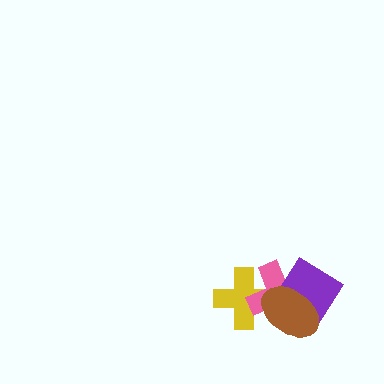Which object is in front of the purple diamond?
The brown ellipse is in front of the purple diamond.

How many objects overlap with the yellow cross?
2 objects overlap with the yellow cross.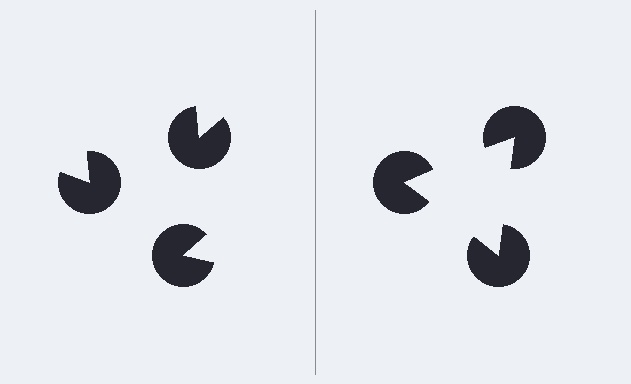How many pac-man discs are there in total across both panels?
6 — 3 on each side.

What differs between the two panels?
The pac-man discs are positioned identically on both sides; only the wedge orientations differ. On the right they align to a triangle; on the left they are misaligned.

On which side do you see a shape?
An illusory triangle appears on the right side. On the left side the wedge cuts are rotated, so no coherent shape forms.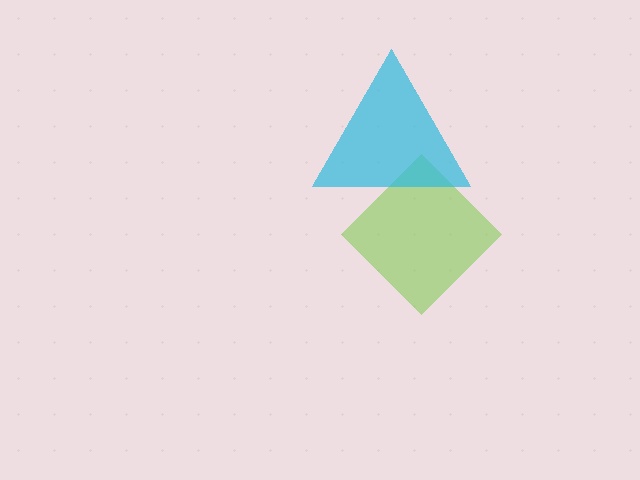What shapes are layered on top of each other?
The layered shapes are: a lime diamond, a cyan triangle.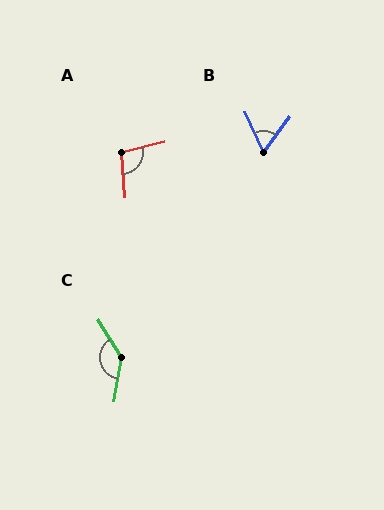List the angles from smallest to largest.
B (60°), A (100°), C (139°).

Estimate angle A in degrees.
Approximately 100 degrees.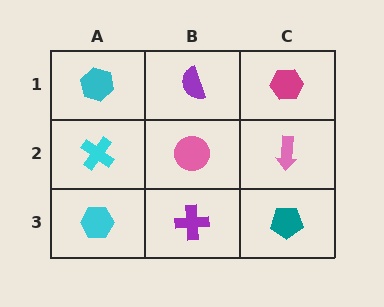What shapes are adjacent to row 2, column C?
A magenta hexagon (row 1, column C), a teal pentagon (row 3, column C), a pink circle (row 2, column B).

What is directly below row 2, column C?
A teal pentagon.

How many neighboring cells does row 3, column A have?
2.